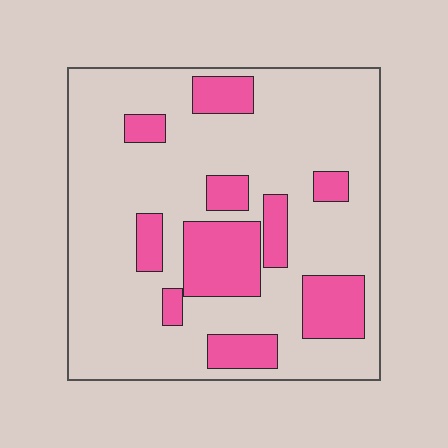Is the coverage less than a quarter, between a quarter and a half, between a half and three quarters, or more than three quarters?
Less than a quarter.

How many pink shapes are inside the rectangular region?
10.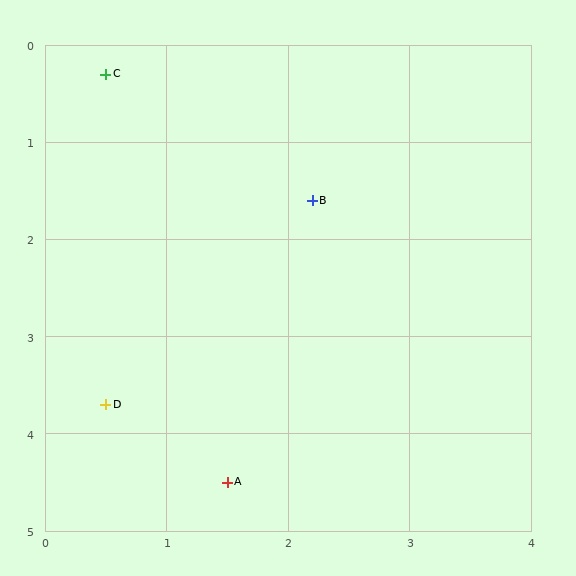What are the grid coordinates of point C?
Point C is at approximately (0.5, 0.3).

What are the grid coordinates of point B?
Point B is at approximately (2.2, 1.6).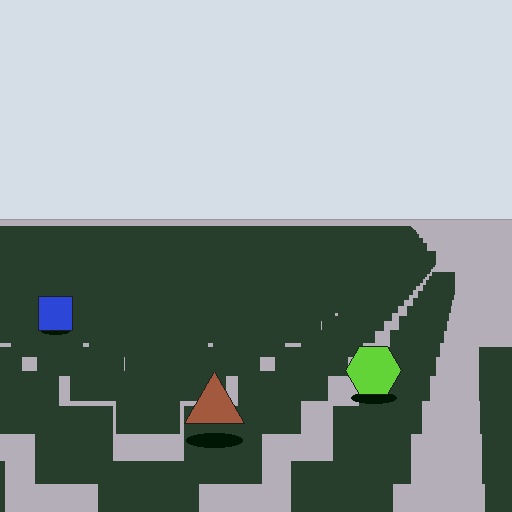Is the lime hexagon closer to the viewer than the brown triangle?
No. The brown triangle is closer — you can tell from the texture gradient: the ground texture is coarser near it.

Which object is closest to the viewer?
The brown triangle is closest. The texture marks near it are larger and more spread out.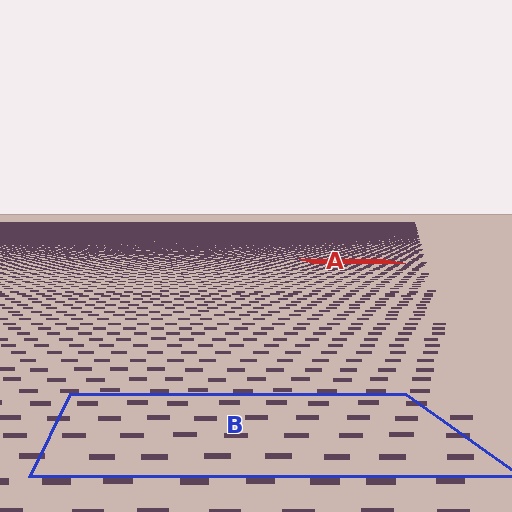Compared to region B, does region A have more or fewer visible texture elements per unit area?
Region A has more texture elements per unit area — they are packed more densely because it is farther away.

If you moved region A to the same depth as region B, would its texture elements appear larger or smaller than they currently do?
They would appear larger. At a closer depth, the same texture elements are projected at a bigger on-screen size.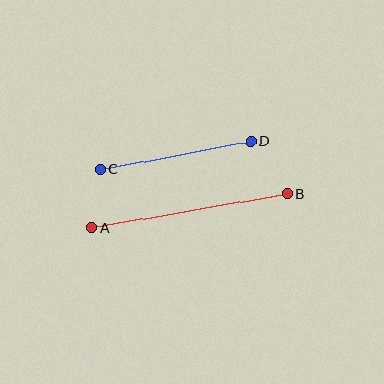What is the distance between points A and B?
The distance is approximately 199 pixels.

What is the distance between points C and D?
The distance is approximately 153 pixels.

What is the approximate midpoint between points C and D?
The midpoint is at approximately (176, 155) pixels.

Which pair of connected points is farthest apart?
Points A and B are farthest apart.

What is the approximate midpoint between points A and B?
The midpoint is at approximately (189, 211) pixels.